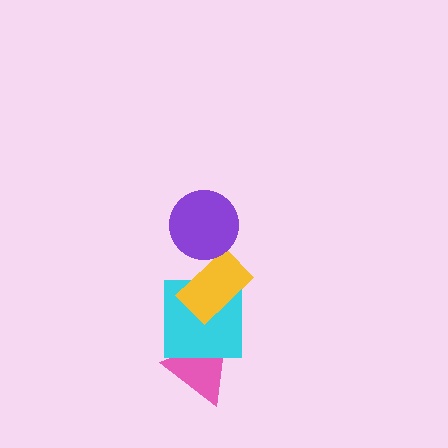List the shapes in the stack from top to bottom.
From top to bottom: the purple circle, the yellow rectangle, the cyan square, the pink triangle.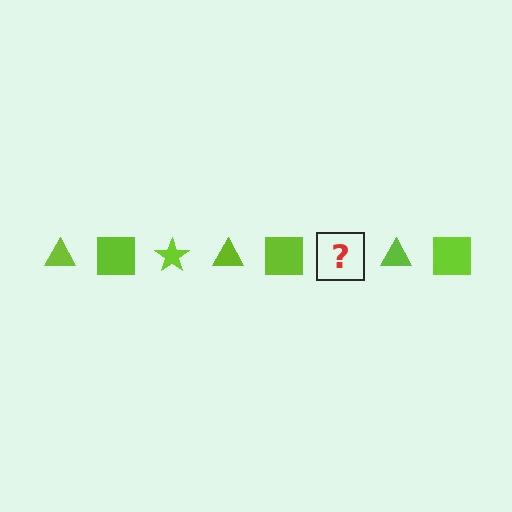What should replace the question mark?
The question mark should be replaced with a lime star.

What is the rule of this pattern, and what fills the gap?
The rule is that the pattern cycles through triangle, square, star shapes in lime. The gap should be filled with a lime star.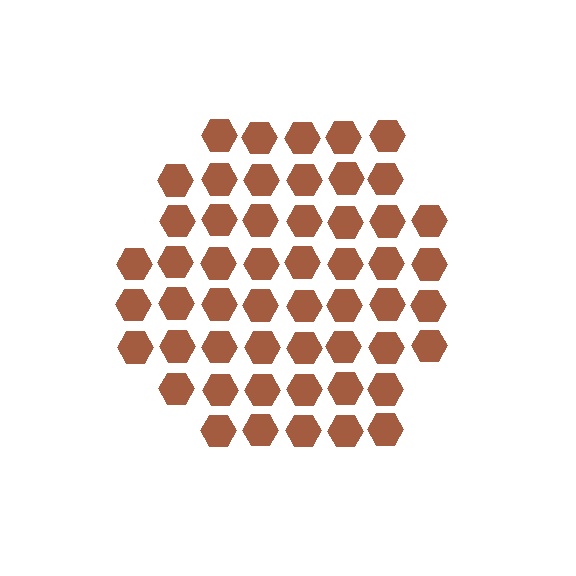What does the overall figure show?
The overall figure shows a hexagon.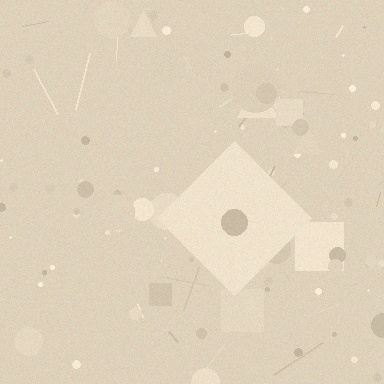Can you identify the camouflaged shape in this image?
The camouflaged shape is a diamond.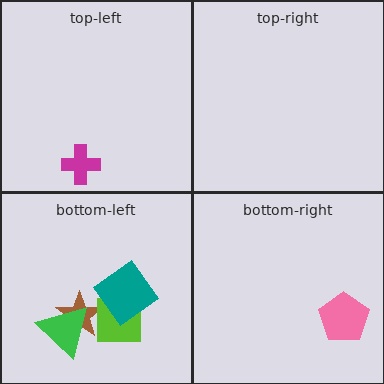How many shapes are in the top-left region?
1.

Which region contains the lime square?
The bottom-left region.